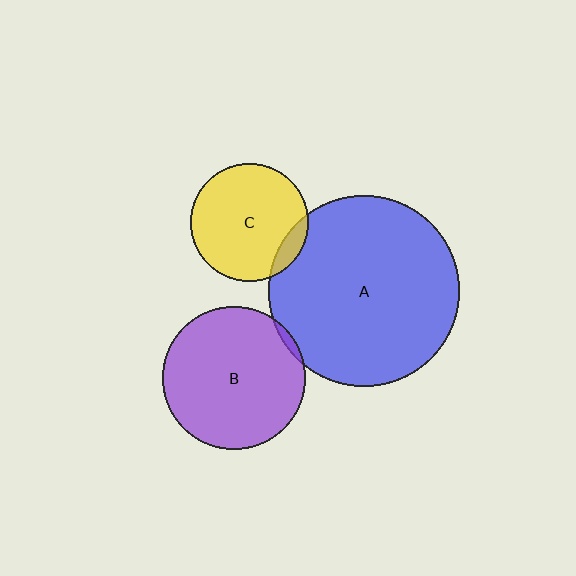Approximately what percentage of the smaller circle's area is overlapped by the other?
Approximately 10%.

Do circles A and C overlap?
Yes.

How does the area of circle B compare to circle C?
Approximately 1.5 times.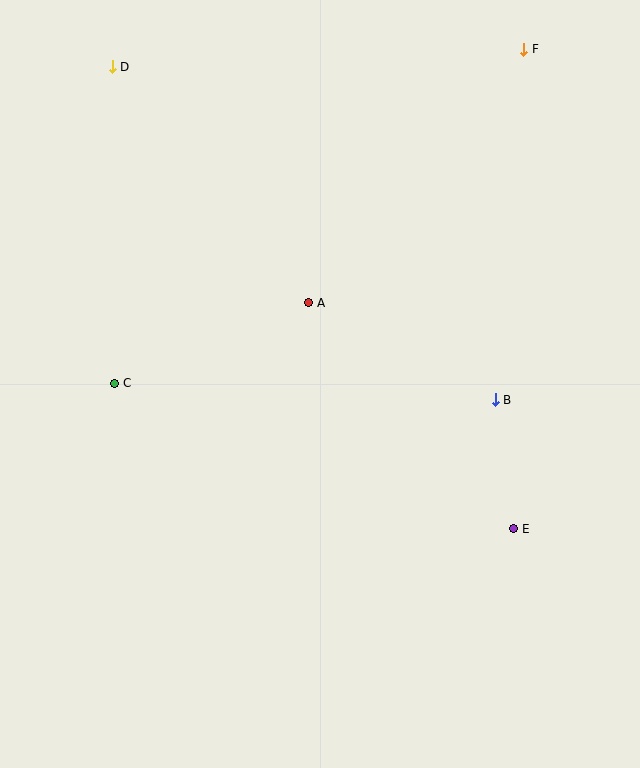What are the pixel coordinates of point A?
Point A is at (309, 303).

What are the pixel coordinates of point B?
Point B is at (495, 400).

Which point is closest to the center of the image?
Point A at (309, 303) is closest to the center.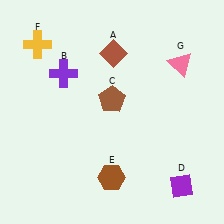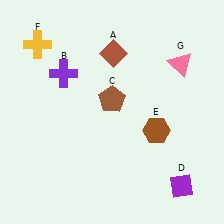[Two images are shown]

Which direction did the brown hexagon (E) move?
The brown hexagon (E) moved up.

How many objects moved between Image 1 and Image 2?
1 object moved between the two images.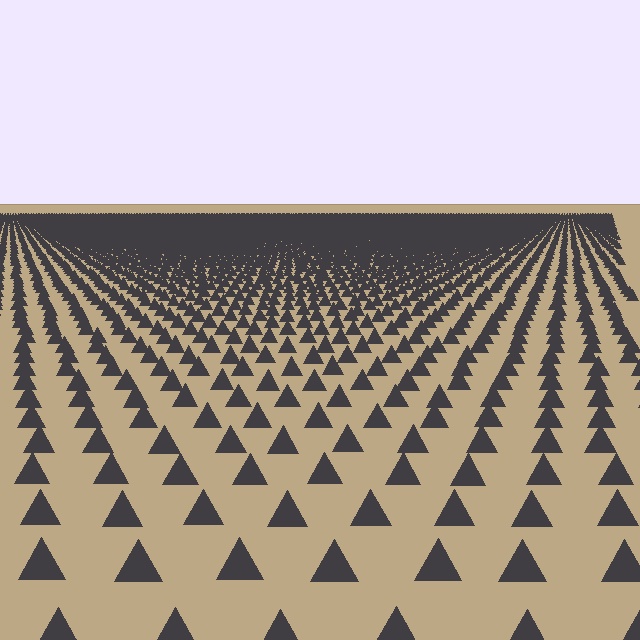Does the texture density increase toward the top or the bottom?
Density increases toward the top.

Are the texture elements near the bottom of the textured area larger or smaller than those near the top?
Larger. Near the bottom, elements are closer to the viewer and appear at a bigger on-screen size.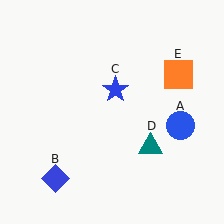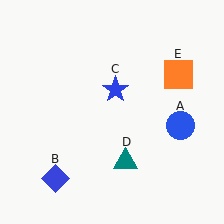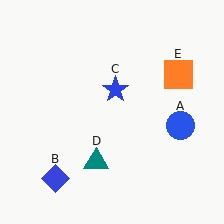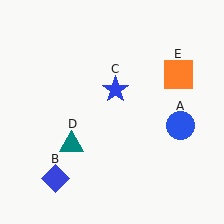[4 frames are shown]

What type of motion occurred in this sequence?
The teal triangle (object D) rotated clockwise around the center of the scene.